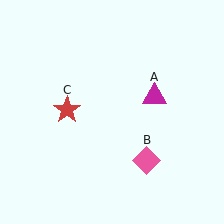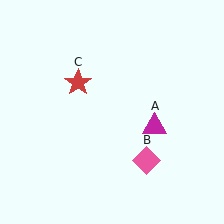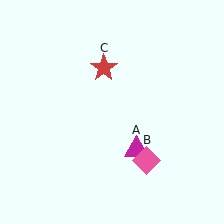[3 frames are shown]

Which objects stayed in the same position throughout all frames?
Pink diamond (object B) remained stationary.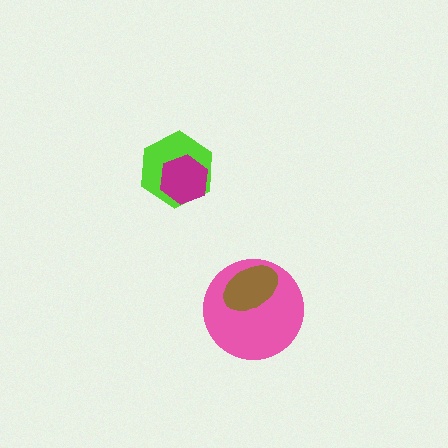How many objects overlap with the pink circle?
1 object overlaps with the pink circle.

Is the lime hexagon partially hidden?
Yes, it is partially covered by another shape.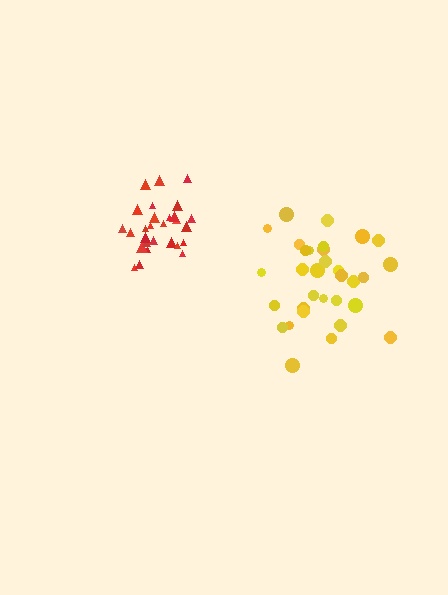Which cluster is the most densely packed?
Red.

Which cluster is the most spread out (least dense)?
Yellow.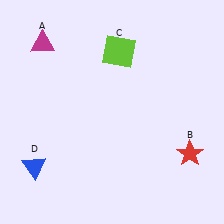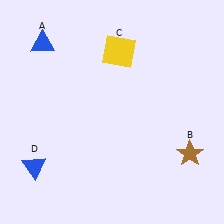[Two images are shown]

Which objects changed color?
A changed from magenta to blue. B changed from red to brown. C changed from lime to yellow.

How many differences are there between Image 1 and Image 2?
There are 3 differences between the two images.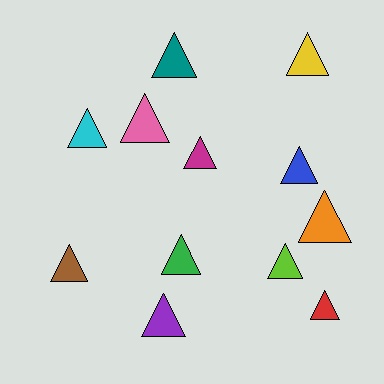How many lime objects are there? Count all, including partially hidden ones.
There is 1 lime object.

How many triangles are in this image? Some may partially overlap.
There are 12 triangles.